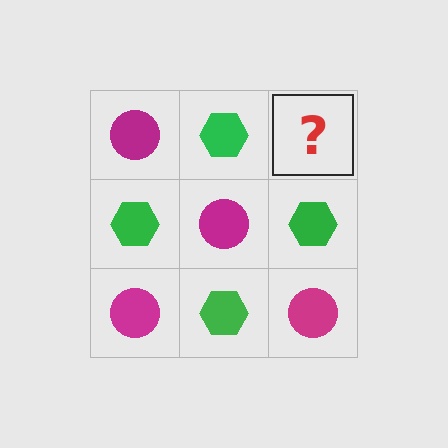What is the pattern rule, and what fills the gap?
The rule is that it alternates magenta circle and green hexagon in a checkerboard pattern. The gap should be filled with a magenta circle.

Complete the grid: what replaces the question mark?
The question mark should be replaced with a magenta circle.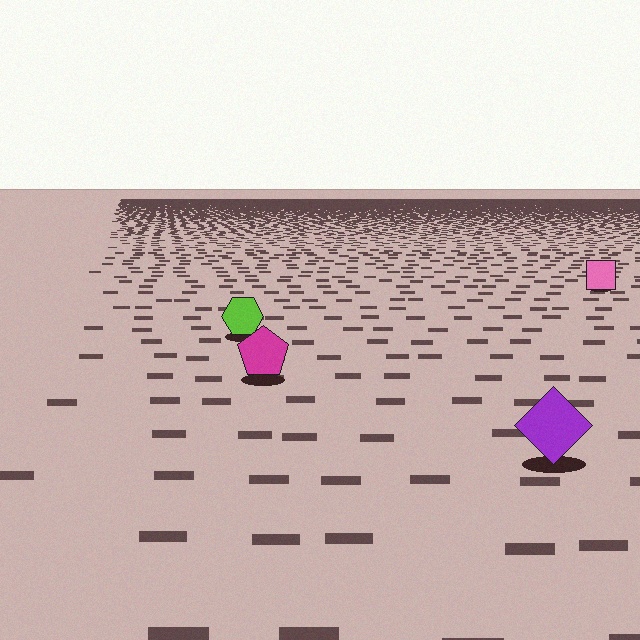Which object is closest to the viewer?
The purple diamond is closest. The texture marks near it are larger and more spread out.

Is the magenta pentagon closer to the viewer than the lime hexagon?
Yes. The magenta pentagon is closer — you can tell from the texture gradient: the ground texture is coarser near it.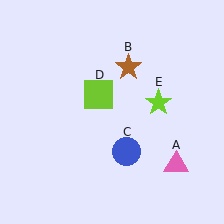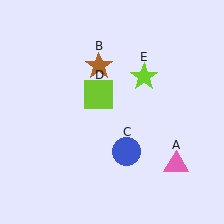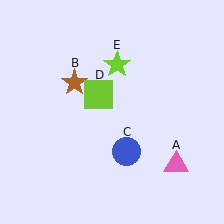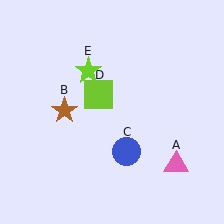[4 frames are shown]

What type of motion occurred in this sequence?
The brown star (object B), lime star (object E) rotated counterclockwise around the center of the scene.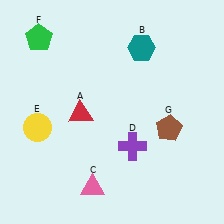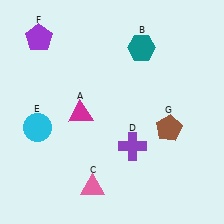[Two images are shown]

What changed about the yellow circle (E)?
In Image 1, E is yellow. In Image 2, it changed to cyan.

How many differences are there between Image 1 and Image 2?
There are 3 differences between the two images.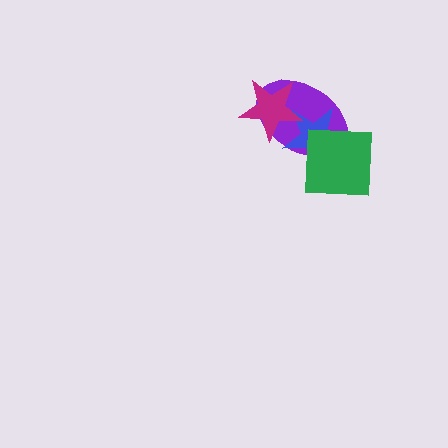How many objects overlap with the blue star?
3 objects overlap with the blue star.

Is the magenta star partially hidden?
No, no other shape covers it.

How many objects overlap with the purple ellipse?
3 objects overlap with the purple ellipse.